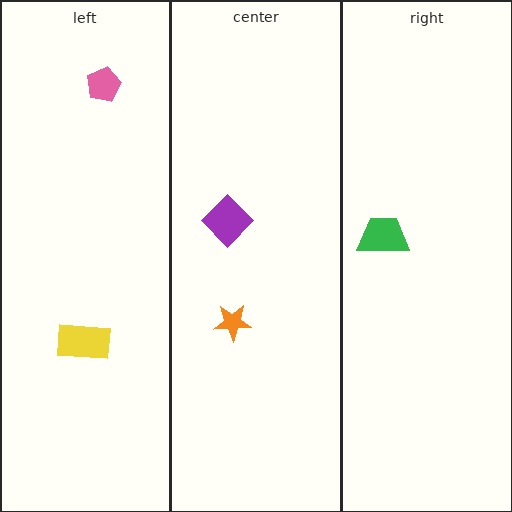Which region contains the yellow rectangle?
The left region.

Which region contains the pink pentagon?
The left region.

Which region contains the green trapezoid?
The right region.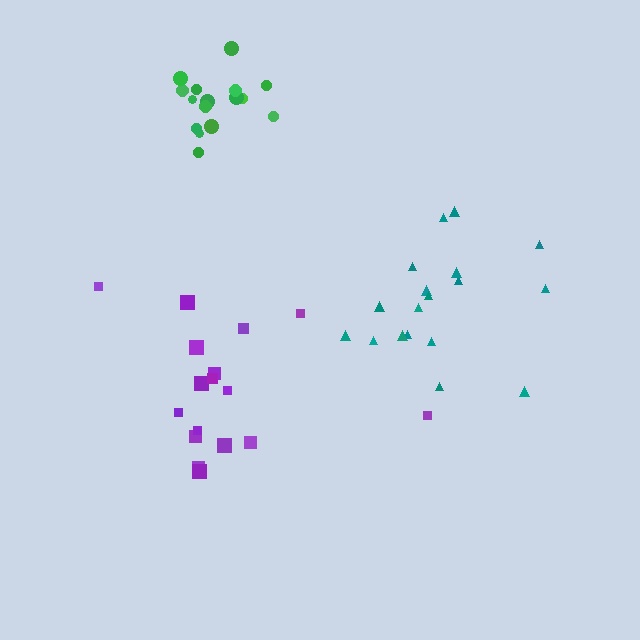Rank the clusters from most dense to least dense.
green, teal, purple.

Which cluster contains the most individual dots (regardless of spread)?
Teal (18).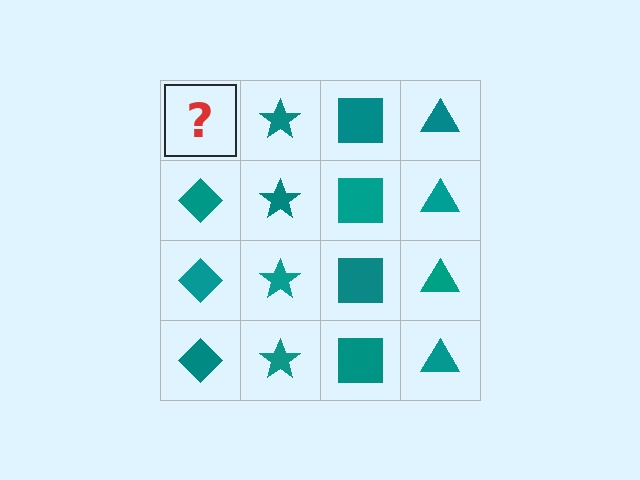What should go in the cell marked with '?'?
The missing cell should contain a teal diamond.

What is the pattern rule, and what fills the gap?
The rule is that each column has a consistent shape. The gap should be filled with a teal diamond.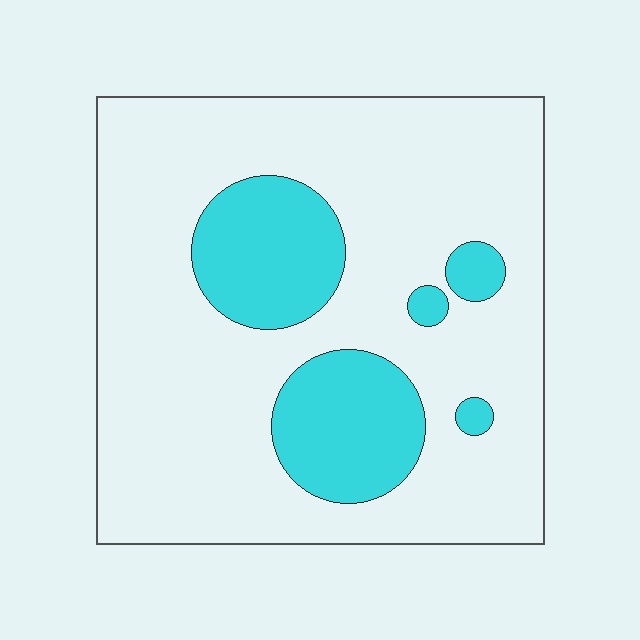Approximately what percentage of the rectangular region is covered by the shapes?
Approximately 20%.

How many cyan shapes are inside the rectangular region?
5.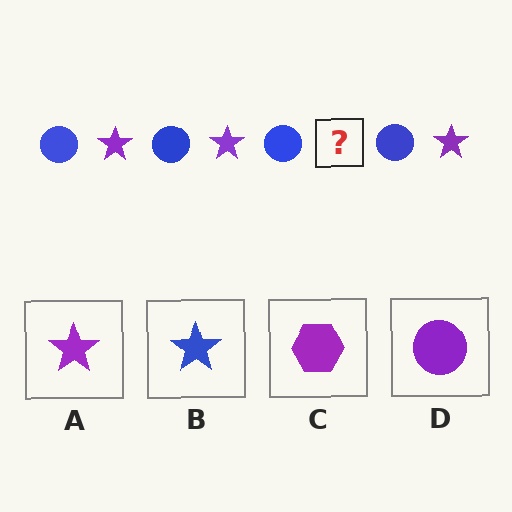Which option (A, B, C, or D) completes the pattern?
A.